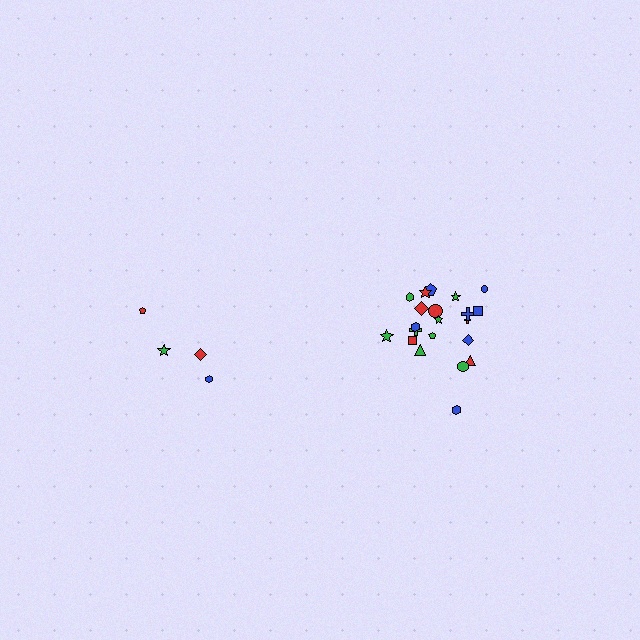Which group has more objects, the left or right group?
The right group.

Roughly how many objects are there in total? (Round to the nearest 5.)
Roughly 25 objects in total.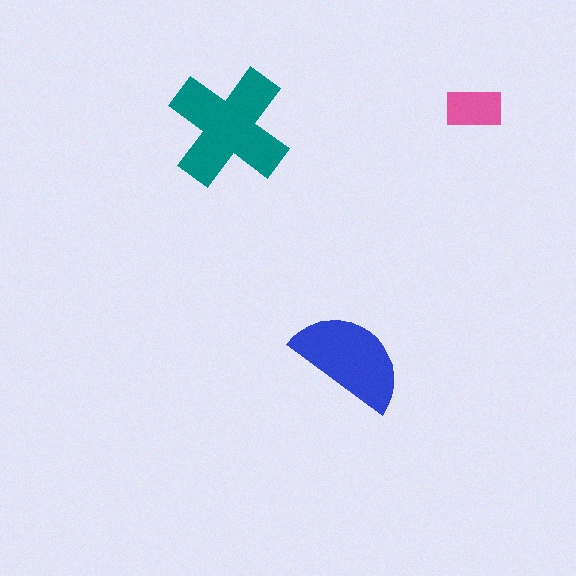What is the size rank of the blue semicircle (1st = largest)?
2nd.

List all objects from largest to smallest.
The teal cross, the blue semicircle, the pink rectangle.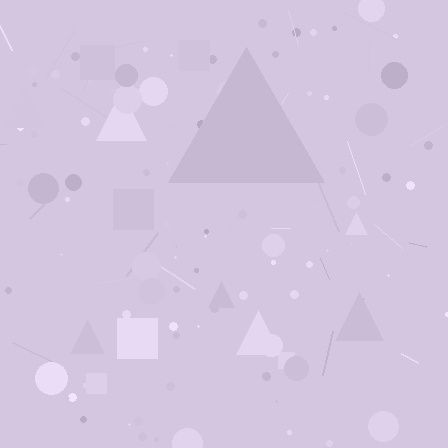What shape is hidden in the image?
A triangle is hidden in the image.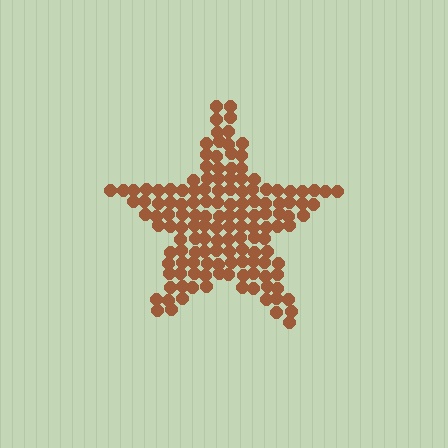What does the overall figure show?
The overall figure shows a star.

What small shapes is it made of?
It is made of small circles.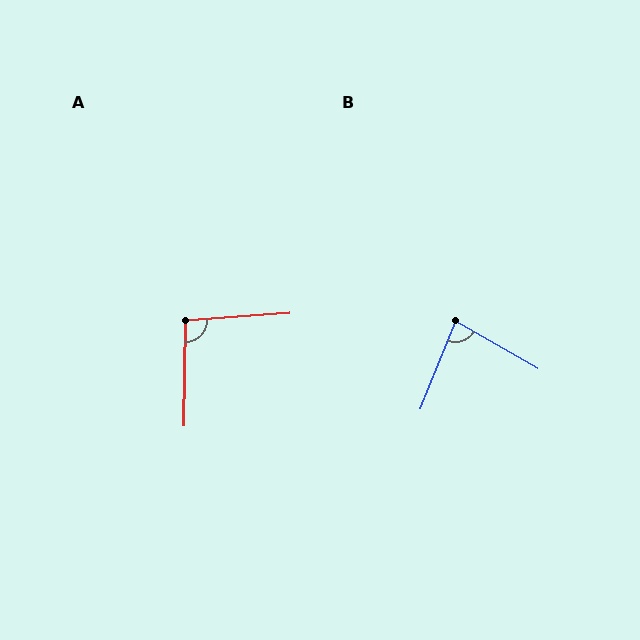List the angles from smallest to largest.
B (81°), A (95°).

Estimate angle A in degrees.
Approximately 95 degrees.